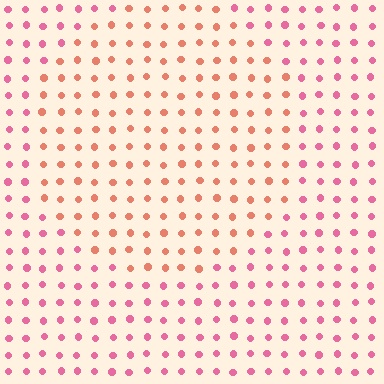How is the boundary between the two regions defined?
The boundary is defined purely by a slight shift in hue (about 36 degrees). Spacing, size, and orientation are identical on both sides.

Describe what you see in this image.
The image is filled with small pink elements in a uniform arrangement. A circle-shaped region is visible where the elements are tinted to a slightly different hue, forming a subtle color boundary.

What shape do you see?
I see a circle.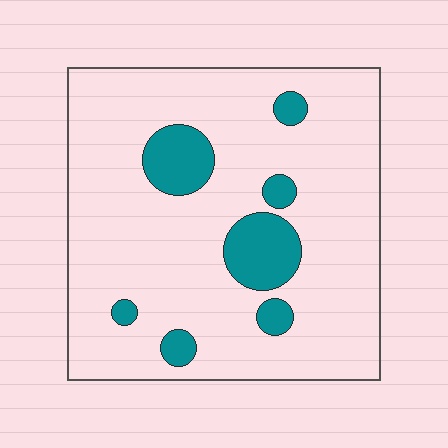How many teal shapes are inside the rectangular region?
7.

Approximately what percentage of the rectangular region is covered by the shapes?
Approximately 15%.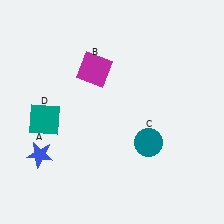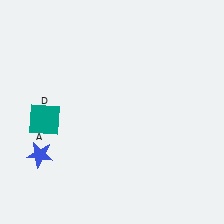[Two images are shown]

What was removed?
The magenta square (B), the teal circle (C) were removed in Image 2.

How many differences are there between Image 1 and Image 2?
There are 2 differences between the two images.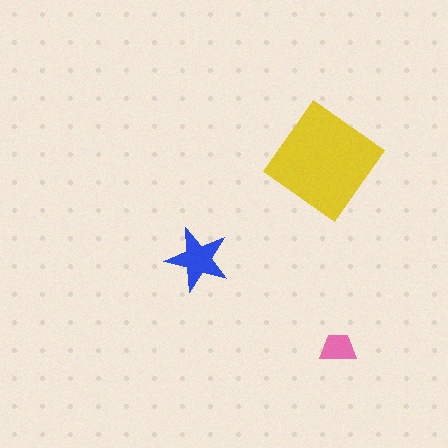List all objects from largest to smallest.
The yellow diamond, the blue star, the pink trapezoid.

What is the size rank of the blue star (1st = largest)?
2nd.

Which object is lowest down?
The pink trapezoid is bottommost.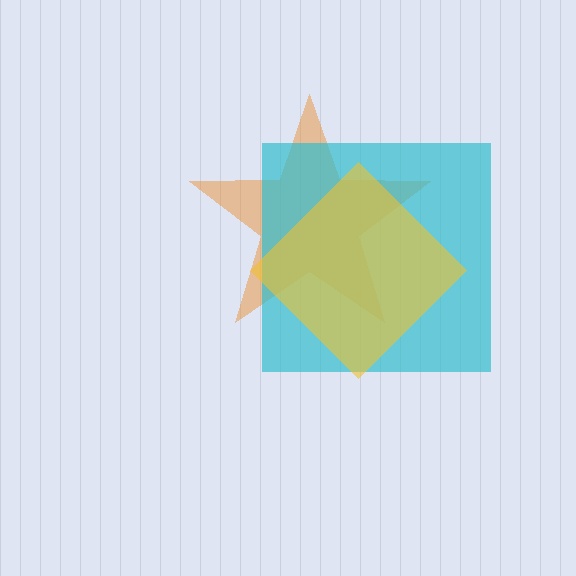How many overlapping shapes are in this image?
There are 3 overlapping shapes in the image.